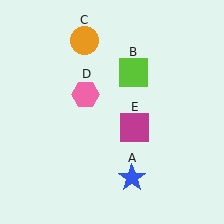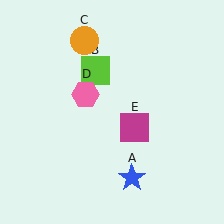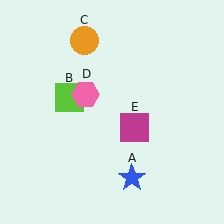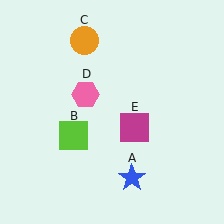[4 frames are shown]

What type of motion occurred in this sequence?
The lime square (object B) rotated counterclockwise around the center of the scene.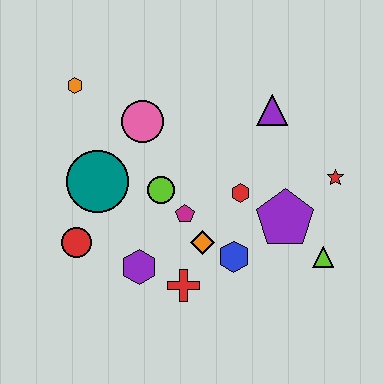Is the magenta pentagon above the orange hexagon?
No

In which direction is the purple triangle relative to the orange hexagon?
The purple triangle is to the right of the orange hexagon.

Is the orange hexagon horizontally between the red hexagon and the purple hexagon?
No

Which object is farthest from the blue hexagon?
The orange hexagon is farthest from the blue hexagon.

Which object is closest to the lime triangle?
The purple pentagon is closest to the lime triangle.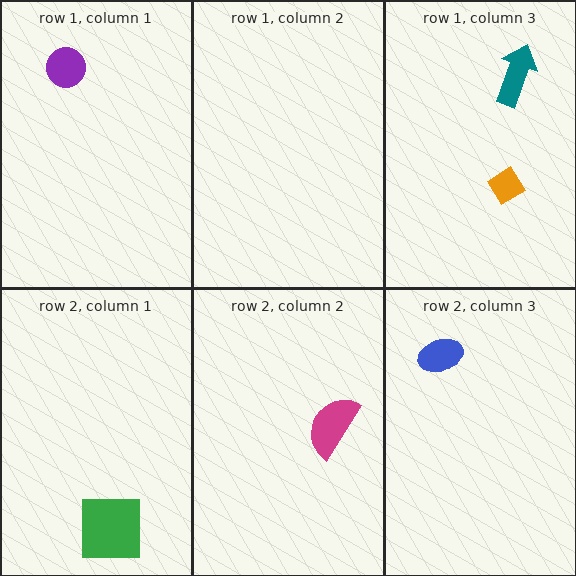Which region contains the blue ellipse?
The row 2, column 3 region.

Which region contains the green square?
The row 2, column 1 region.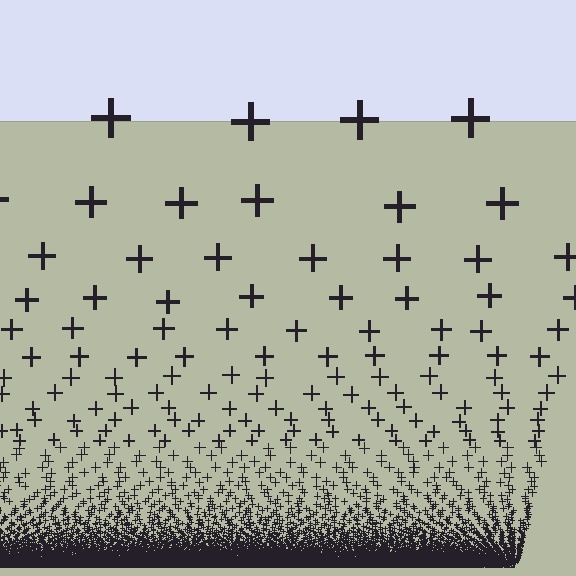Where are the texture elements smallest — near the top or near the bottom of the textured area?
Near the bottom.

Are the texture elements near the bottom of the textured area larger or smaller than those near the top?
Smaller. The gradient is inverted — elements near the bottom are smaller and denser.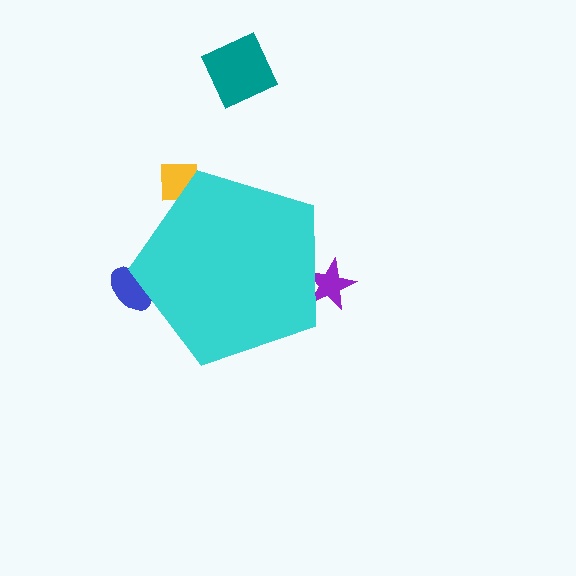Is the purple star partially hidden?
Yes, the purple star is partially hidden behind the cyan pentagon.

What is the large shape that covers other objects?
A cyan pentagon.